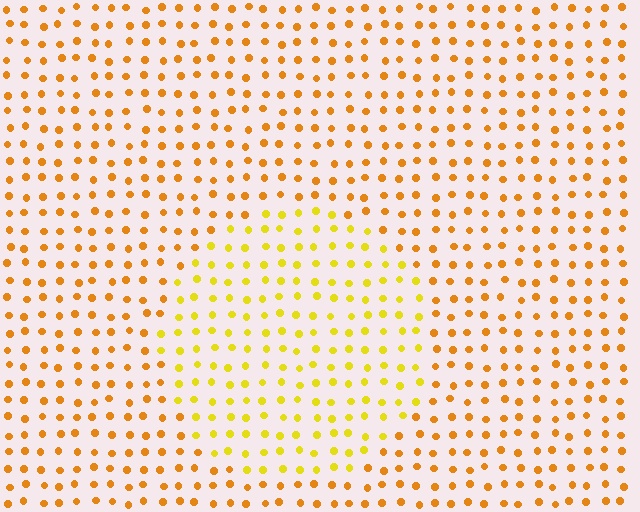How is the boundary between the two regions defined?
The boundary is defined purely by a slight shift in hue (about 25 degrees). Spacing, size, and orientation are identical on both sides.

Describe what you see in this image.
The image is filled with small orange elements in a uniform arrangement. A circle-shaped region is visible where the elements are tinted to a slightly different hue, forming a subtle color boundary.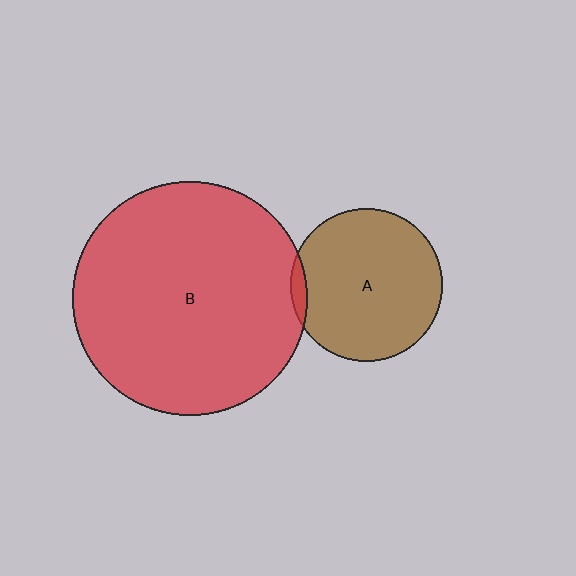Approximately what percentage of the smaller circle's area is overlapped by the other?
Approximately 5%.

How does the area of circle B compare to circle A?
Approximately 2.4 times.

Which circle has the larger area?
Circle B (red).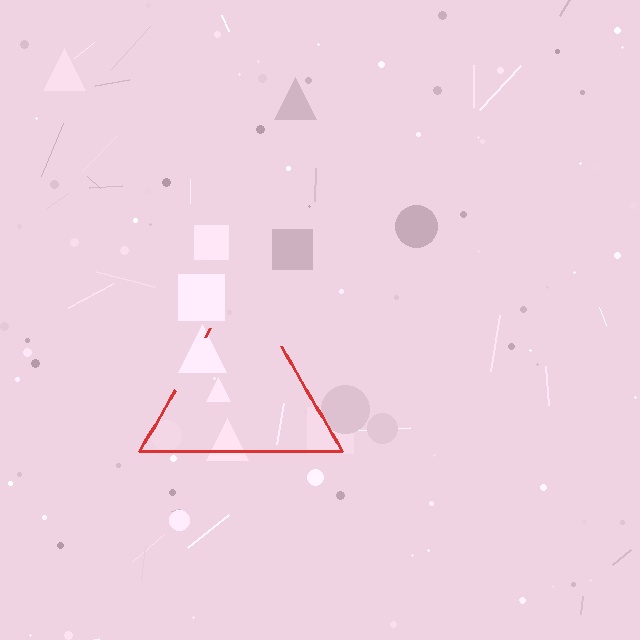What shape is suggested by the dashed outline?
The dashed outline suggests a triangle.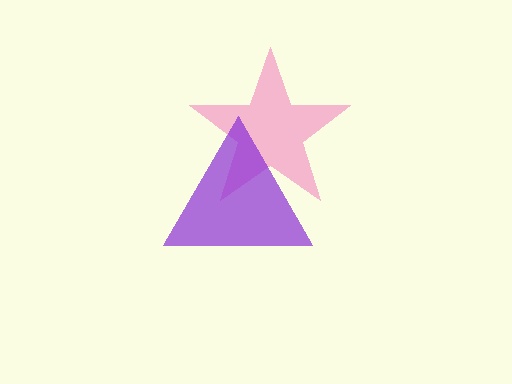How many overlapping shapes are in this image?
There are 2 overlapping shapes in the image.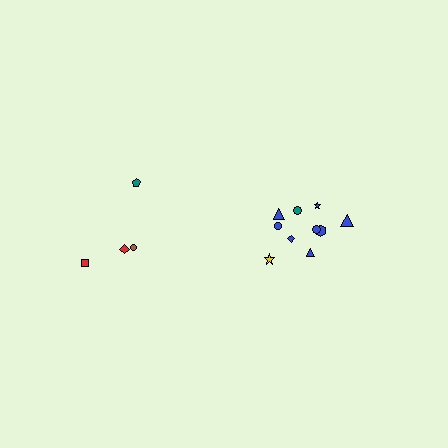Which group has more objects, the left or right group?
The right group.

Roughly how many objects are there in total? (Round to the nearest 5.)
Roughly 15 objects in total.